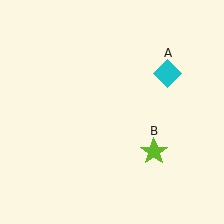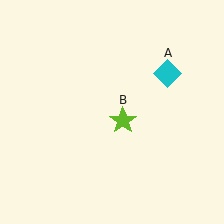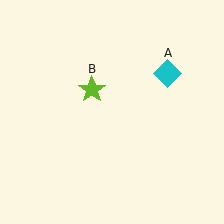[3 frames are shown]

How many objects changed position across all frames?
1 object changed position: lime star (object B).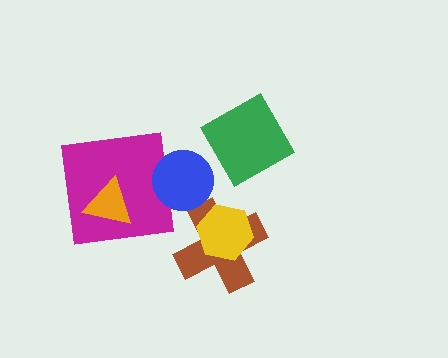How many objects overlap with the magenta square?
2 objects overlap with the magenta square.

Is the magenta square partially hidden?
Yes, it is partially covered by another shape.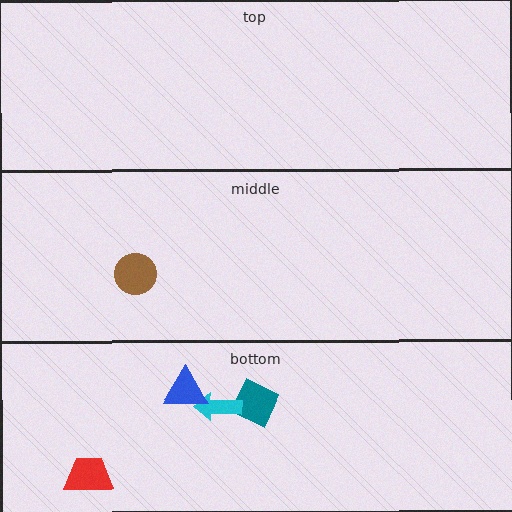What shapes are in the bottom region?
The teal square, the cyan arrow, the red trapezoid, the blue triangle.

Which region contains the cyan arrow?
The bottom region.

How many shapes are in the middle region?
1.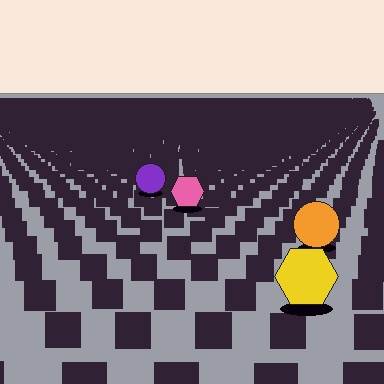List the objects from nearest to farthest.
From nearest to farthest: the yellow hexagon, the orange circle, the pink hexagon, the purple circle.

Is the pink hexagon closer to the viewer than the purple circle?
Yes. The pink hexagon is closer — you can tell from the texture gradient: the ground texture is coarser near it.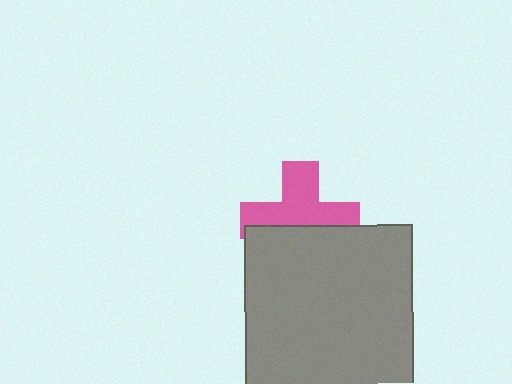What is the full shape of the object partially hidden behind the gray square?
The partially hidden object is a pink cross.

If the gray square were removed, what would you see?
You would see the complete pink cross.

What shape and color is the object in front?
The object in front is a gray square.